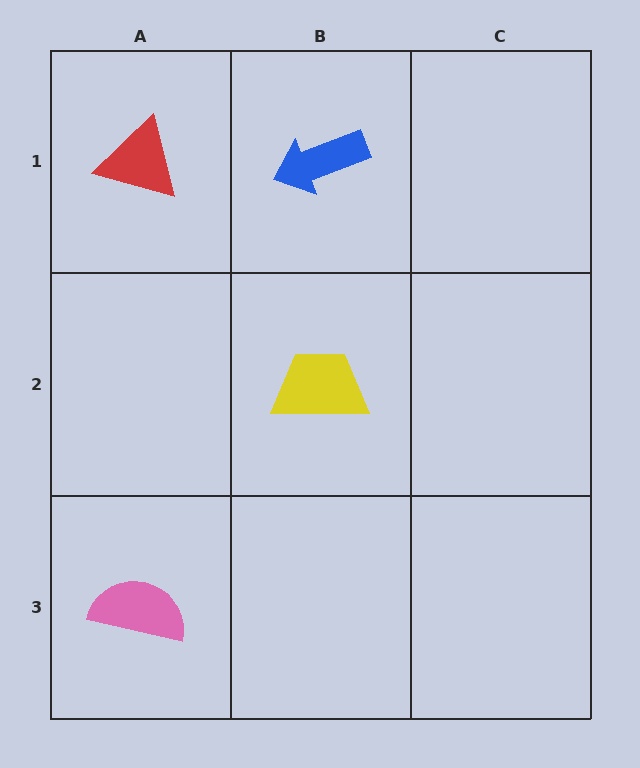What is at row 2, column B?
A yellow trapezoid.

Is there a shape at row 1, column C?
No, that cell is empty.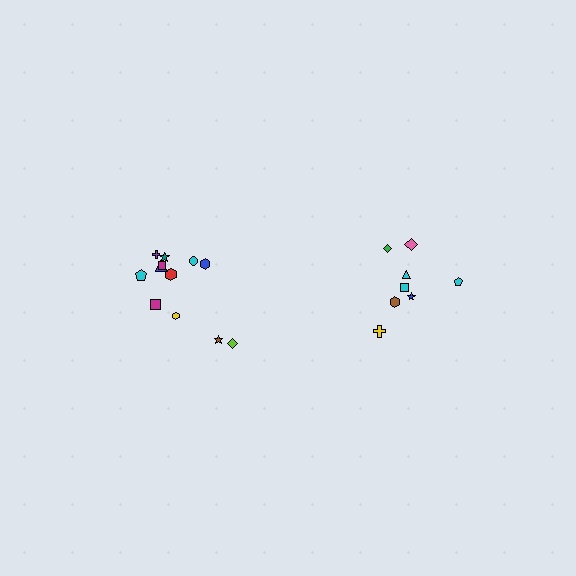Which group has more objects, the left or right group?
The left group.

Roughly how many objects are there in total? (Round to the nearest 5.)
Roughly 20 objects in total.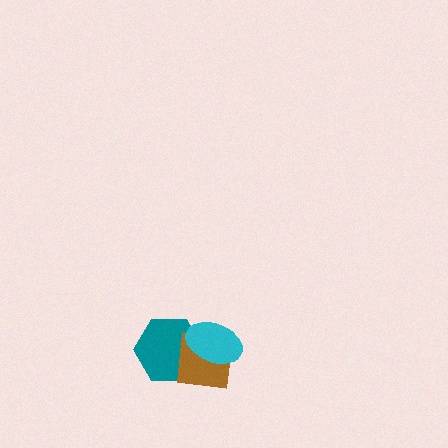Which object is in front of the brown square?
The cyan ellipse is in front of the brown square.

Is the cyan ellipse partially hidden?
No, no other shape covers it.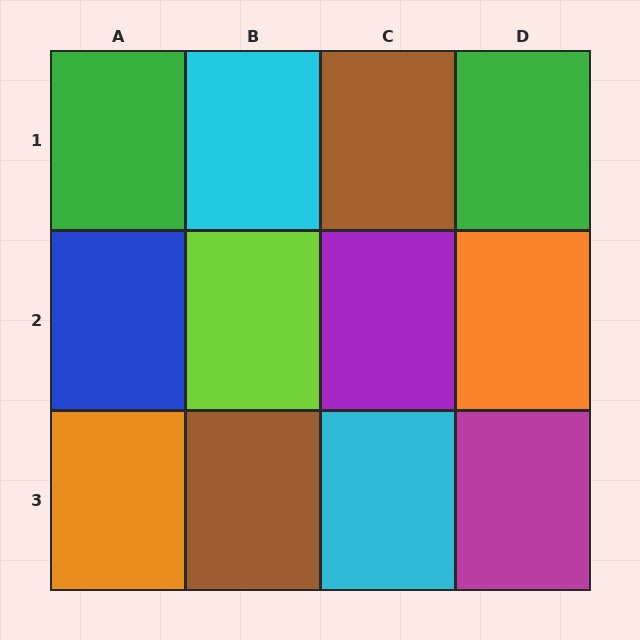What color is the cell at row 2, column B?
Lime.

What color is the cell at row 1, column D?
Green.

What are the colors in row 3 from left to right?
Orange, brown, cyan, magenta.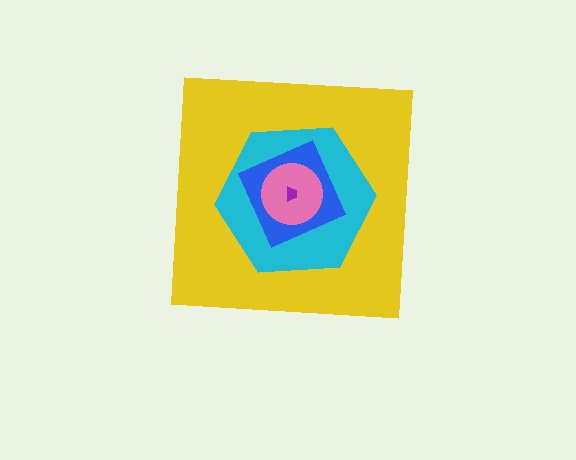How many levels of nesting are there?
5.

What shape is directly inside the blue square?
The pink circle.